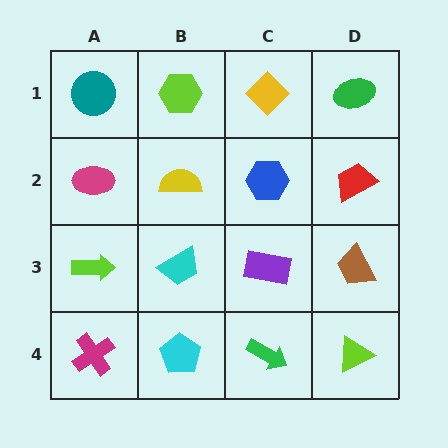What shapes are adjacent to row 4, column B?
A cyan trapezoid (row 3, column B), a magenta cross (row 4, column A), a green arrow (row 4, column C).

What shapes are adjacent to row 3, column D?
A red trapezoid (row 2, column D), a lime triangle (row 4, column D), a purple rectangle (row 3, column C).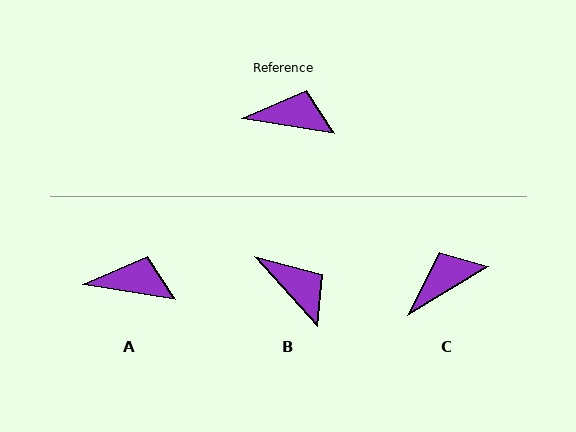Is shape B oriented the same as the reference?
No, it is off by about 38 degrees.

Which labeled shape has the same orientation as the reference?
A.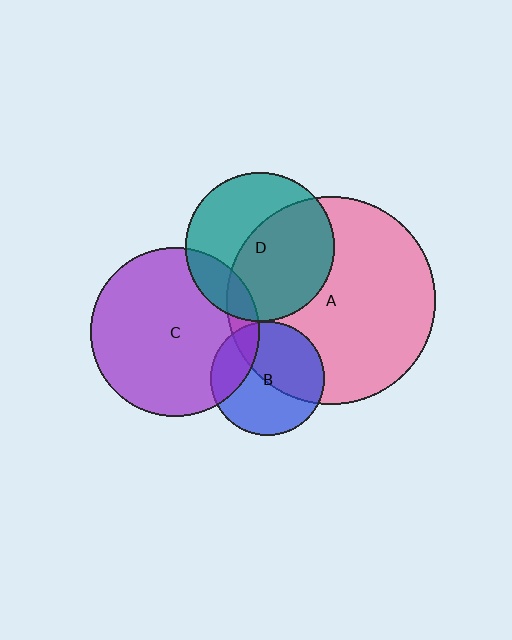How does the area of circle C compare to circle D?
Approximately 1.3 times.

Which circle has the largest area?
Circle A (pink).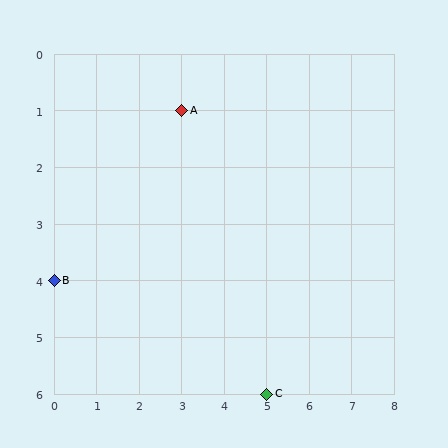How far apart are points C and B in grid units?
Points C and B are 5 columns and 2 rows apart (about 5.4 grid units diagonally).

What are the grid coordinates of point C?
Point C is at grid coordinates (5, 6).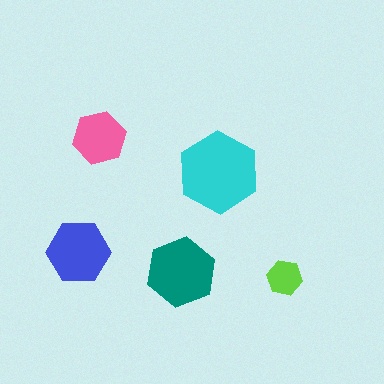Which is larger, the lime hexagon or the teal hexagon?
The teal one.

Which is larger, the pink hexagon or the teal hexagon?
The teal one.